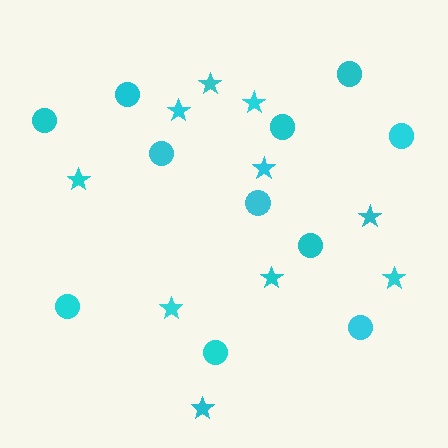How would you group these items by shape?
There are 2 groups: one group of circles (11) and one group of stars (10).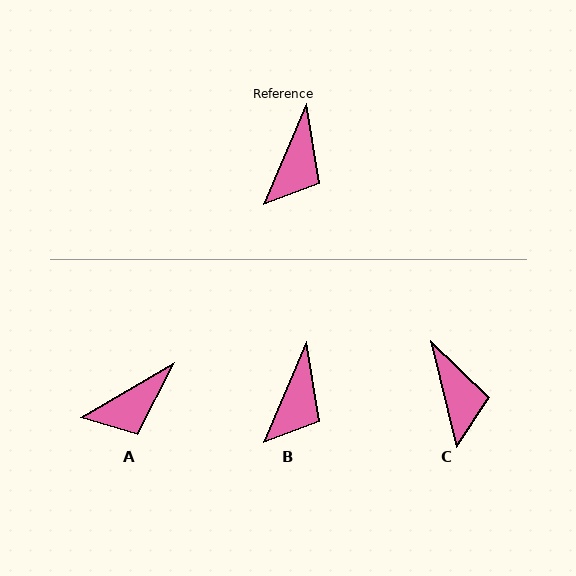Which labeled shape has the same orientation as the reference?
B.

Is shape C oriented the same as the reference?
No, it is off by about 37 degrees.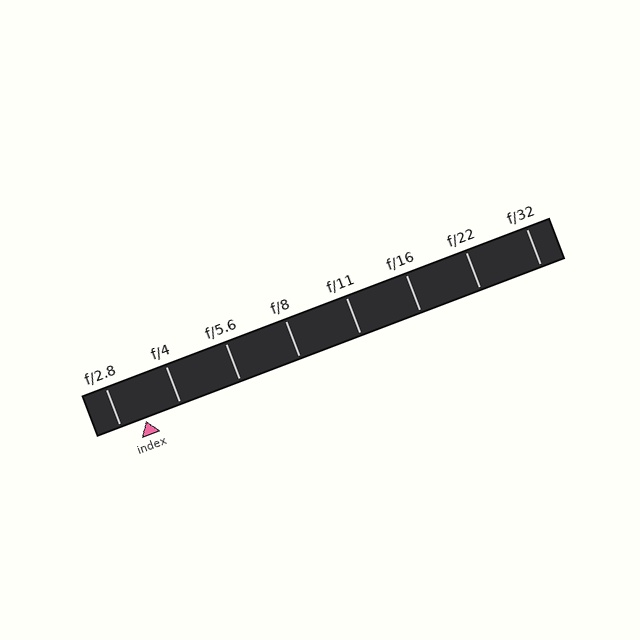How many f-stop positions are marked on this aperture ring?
There are 8 f-stop positions marked.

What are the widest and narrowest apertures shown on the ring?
The widest aperture shown is f/2.8 and the narrowest is f/32.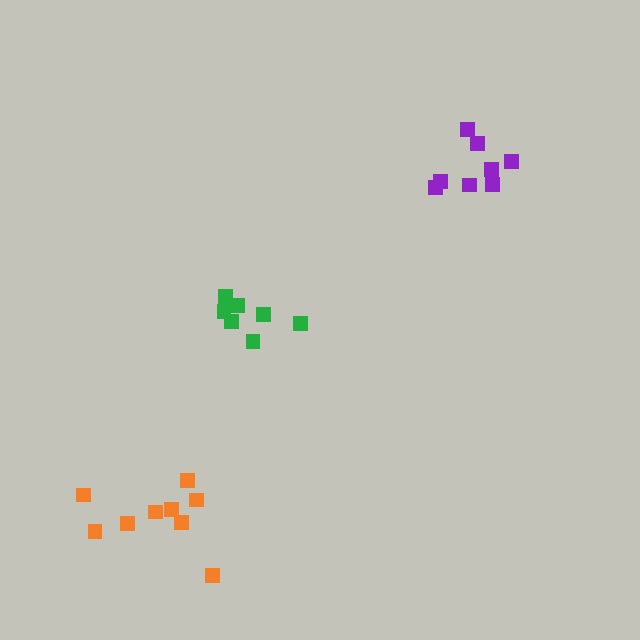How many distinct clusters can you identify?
There are 3 distinct clusters.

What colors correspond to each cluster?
The clusters are colored: green, orange, purple.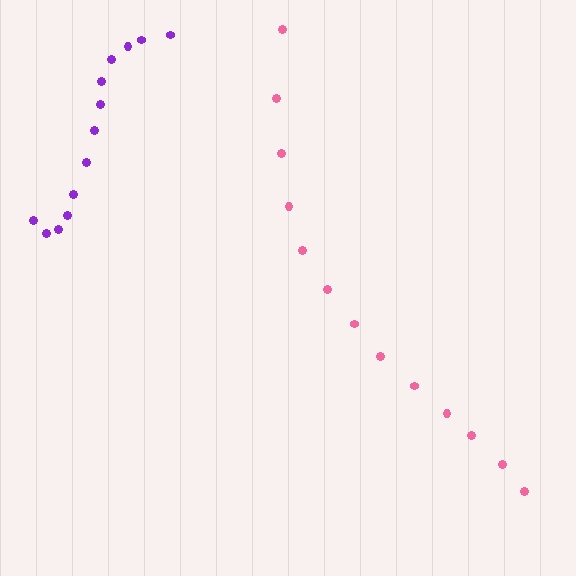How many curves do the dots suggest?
There are 2 distinct paths.